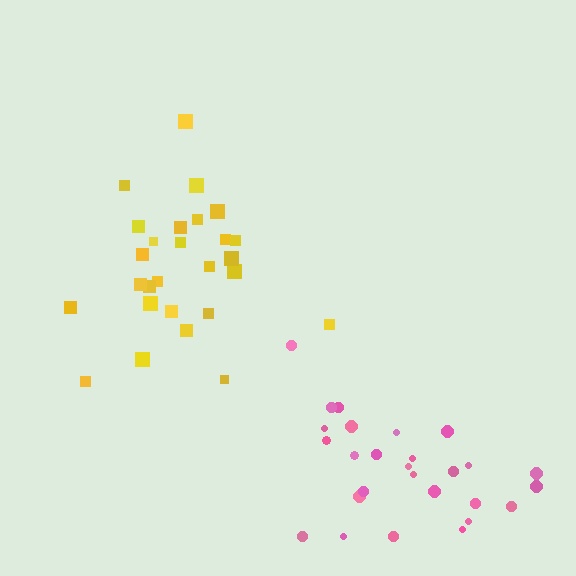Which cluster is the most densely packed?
Pink.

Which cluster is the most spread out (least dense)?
Yellow.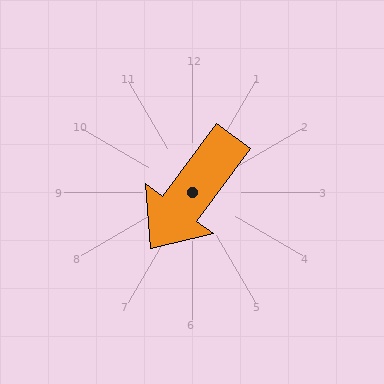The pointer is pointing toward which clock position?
Roughly 7 o'clock.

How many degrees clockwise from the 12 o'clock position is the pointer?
Approximately 217 degrees.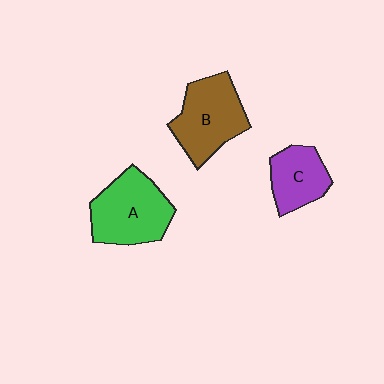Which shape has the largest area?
Shape A (green).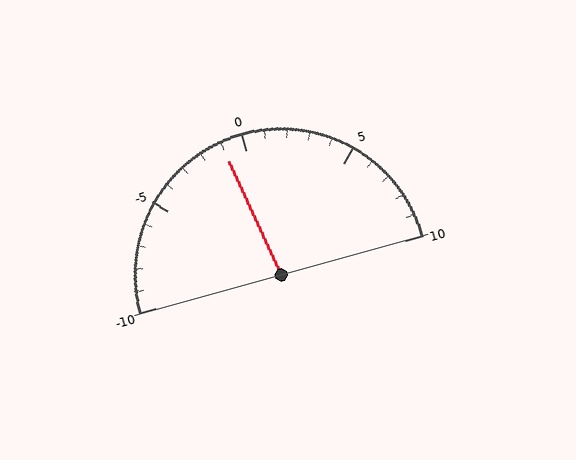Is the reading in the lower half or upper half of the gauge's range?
The reading is in the lower half of the range (-10 to 10).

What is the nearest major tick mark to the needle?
The nearest major tick mark is 0.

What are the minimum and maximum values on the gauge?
The gauge ranges from -10 to 10.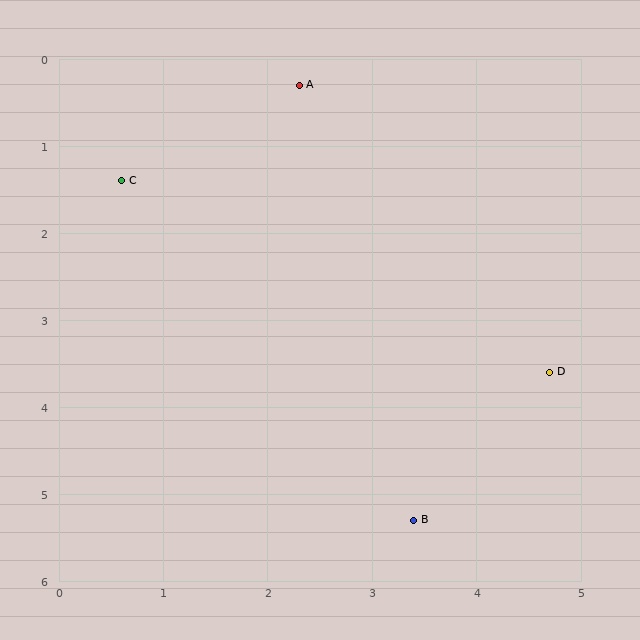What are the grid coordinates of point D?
Point D is at approximately (4.7, 3.6).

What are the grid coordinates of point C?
Point C is at approximately (0.6, 1.4).